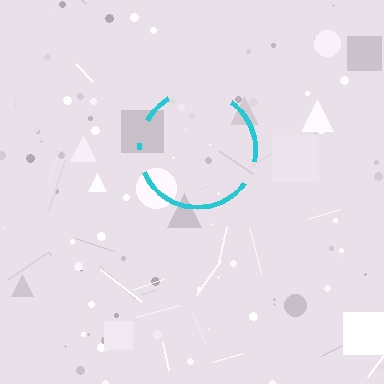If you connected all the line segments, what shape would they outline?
They would outline a circle.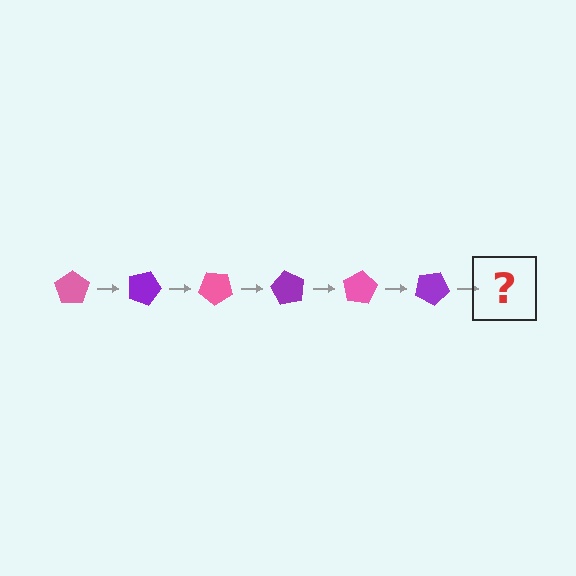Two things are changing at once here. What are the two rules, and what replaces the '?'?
The two rules are that it rotates 20 degrees each step and the color cycles through pink and purple. The '?' should be a pink pentagon, rotated 120 degrees from the start.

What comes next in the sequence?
The next element should be a pink pentagon, rotated 120 degrees from the start.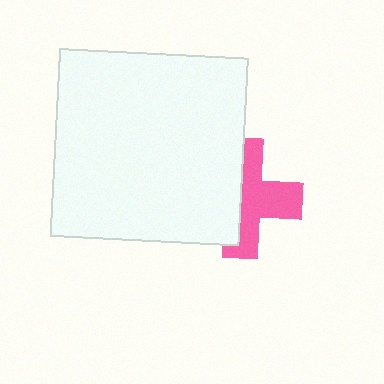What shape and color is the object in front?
The object in front is a white square.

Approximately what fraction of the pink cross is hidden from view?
Roughly 44% of the pink cross is hidden behind the white square.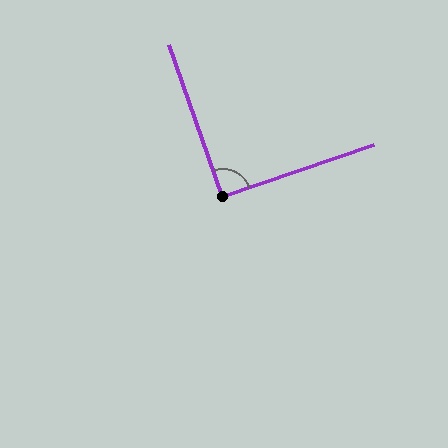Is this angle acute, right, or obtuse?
It is approximately a right angle.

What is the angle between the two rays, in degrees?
Approximately 90 degrees.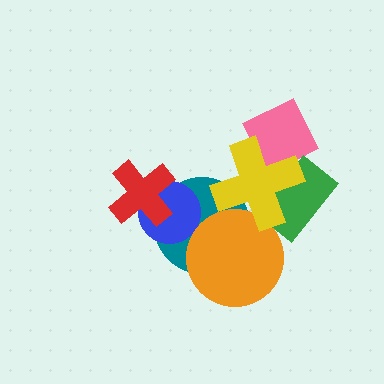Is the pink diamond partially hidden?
Yes, it is partially covered by another shape.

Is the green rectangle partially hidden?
Yes, it is partially covered by another shape.